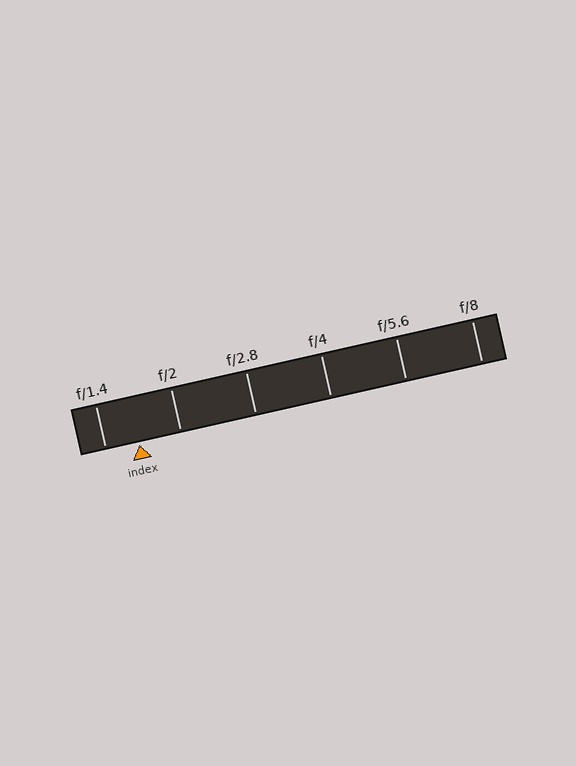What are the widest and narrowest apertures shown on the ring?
The widest aperture shown is f/1.4 and the narrowest is f/8.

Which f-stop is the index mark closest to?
The index mark is closest to f/1.4.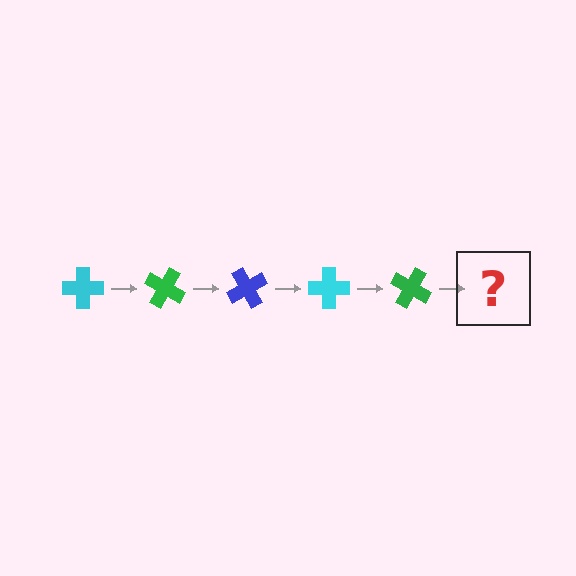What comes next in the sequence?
The next element should be a blue cross, rotated 150 degrees from the start.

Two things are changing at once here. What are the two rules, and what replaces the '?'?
The two rules are that it rotates 30 degrees each step and the color cycles through cyan, green, and blue. The '?' should be a blue cross, rotated 150 degrees from the start.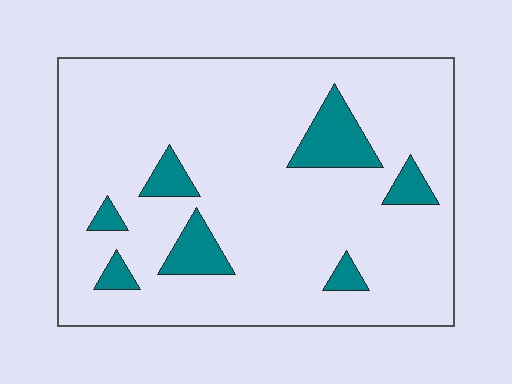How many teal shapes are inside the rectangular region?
7.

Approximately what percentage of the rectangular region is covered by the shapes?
Approximately 10%.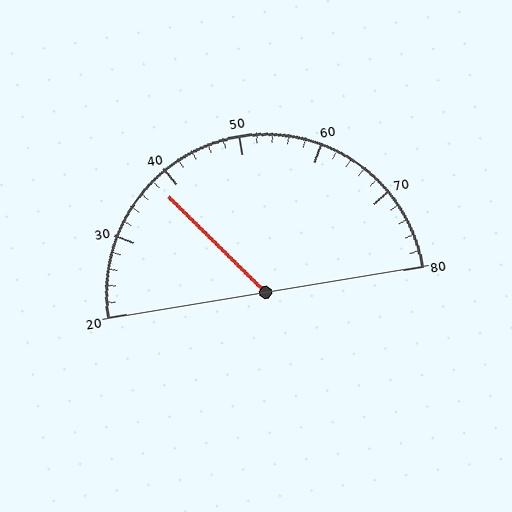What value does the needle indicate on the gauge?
The needle indicates approximately 38.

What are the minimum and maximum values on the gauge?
The gauge ranges from 20 to 80.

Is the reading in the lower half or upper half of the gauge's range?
The reading is in the lower half of the range (20 to 80).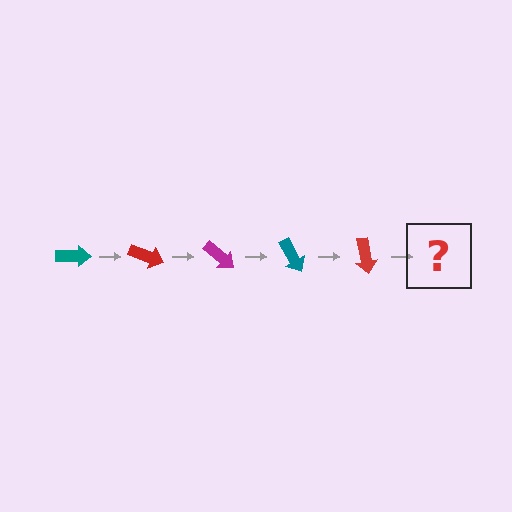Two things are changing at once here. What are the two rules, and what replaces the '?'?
The two rules are that it rotates 20 degrees each step and the color cycles through teal, red, and magenta. The '?' should be a magenta arrow, rotated 100 degrees from the start.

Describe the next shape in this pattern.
It should be a magenta arrow, rotated 100 degrees from the start.